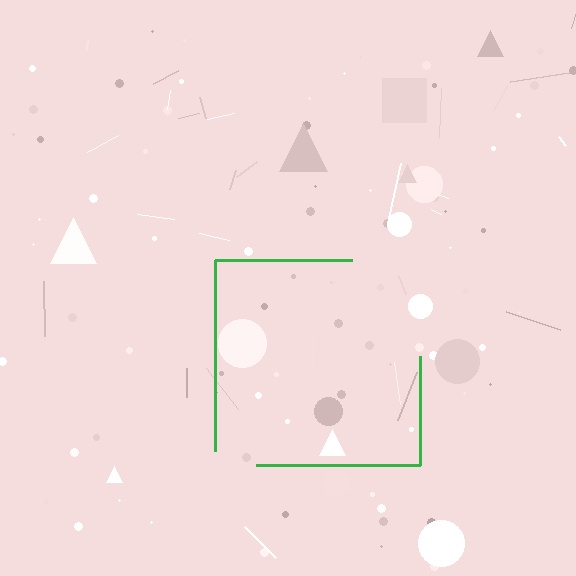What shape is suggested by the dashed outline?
The dashed outline suggests a square.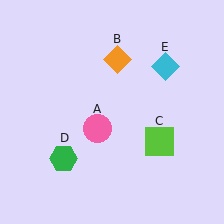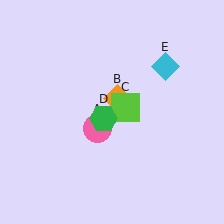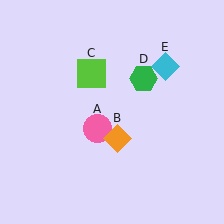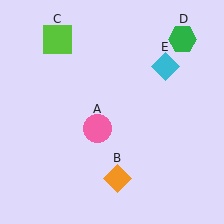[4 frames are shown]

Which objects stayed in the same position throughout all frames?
Pink circle (object A) and cyan diamond (object E) remained stationary.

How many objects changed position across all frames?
3 objects changed position: orange diamond (object B), lime square (object C), green hexagon (object D).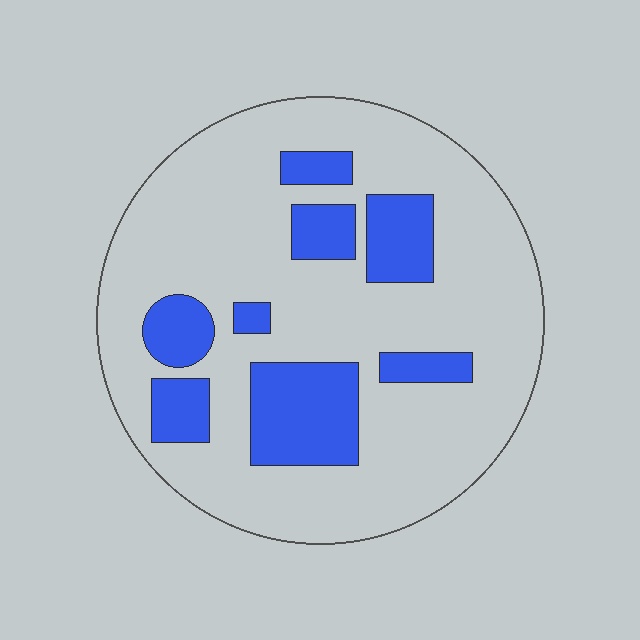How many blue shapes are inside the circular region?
8.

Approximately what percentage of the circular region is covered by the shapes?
Approximately 25%.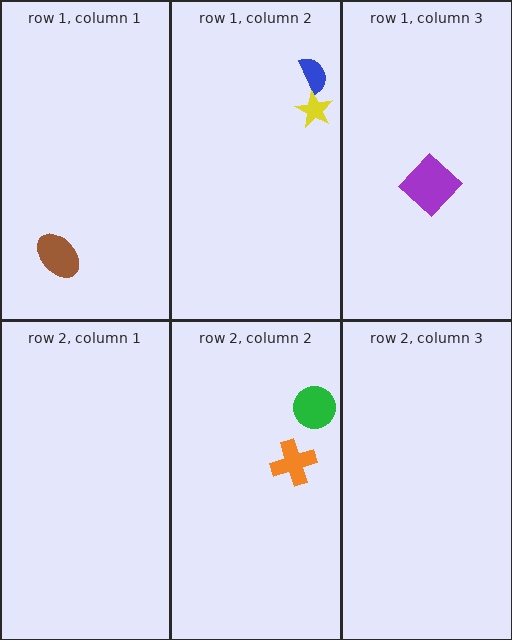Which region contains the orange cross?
The row 2, column 2 region.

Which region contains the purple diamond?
The row 1, column 3 region.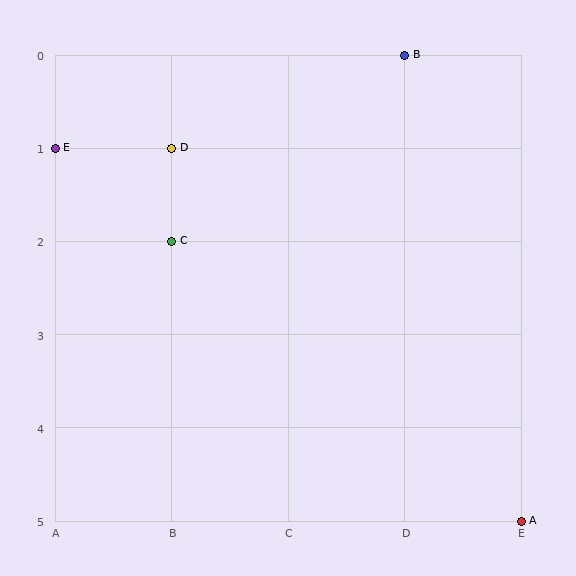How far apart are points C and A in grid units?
Points C and A are 3 columns and 3 rows apart (about 4.2 grid units diagonally).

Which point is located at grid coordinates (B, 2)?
Point C is at (B, 2).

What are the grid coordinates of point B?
Point B is at grid coordinates (D, 0).